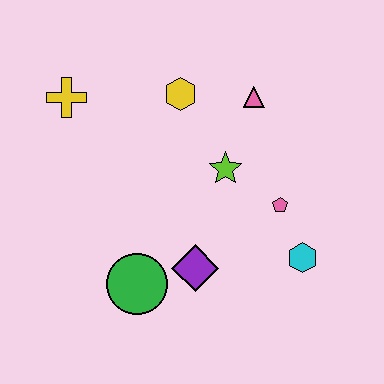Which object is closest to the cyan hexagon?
The pink pentagon is closest to the cyan hexagon.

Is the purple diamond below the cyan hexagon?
Yes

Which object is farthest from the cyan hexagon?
The yellow cross is farthest from the cyan hexagon.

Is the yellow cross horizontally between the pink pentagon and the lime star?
No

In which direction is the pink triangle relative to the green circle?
The pink triangle is above the green circle.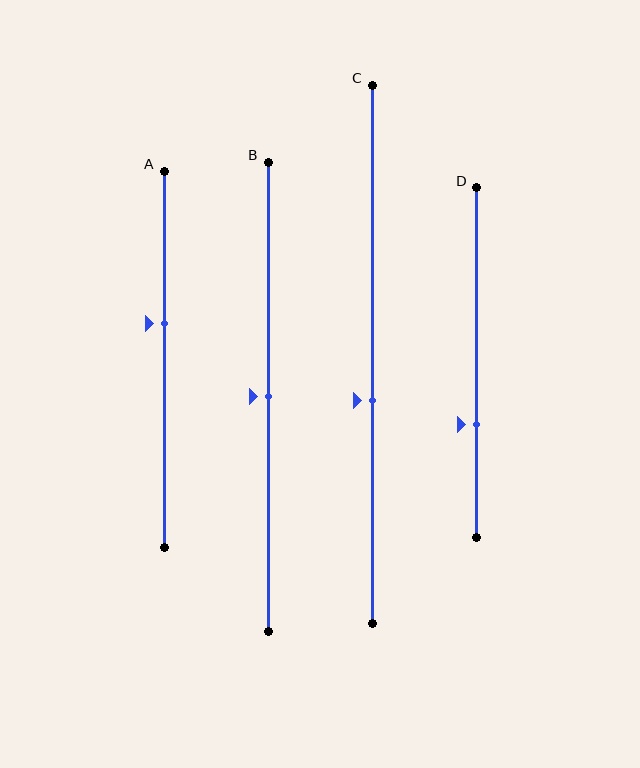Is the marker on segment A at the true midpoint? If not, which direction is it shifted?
No, the marker on segment A is shifted upward by about 10% of the segment length.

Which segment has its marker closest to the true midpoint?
Segment B has its marker closest to the true midpoint.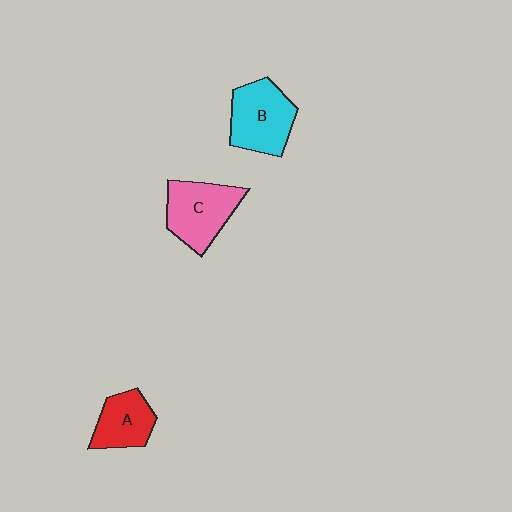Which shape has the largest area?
Shape B (cyan).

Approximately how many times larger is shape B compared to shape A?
Approximately 1.4 times.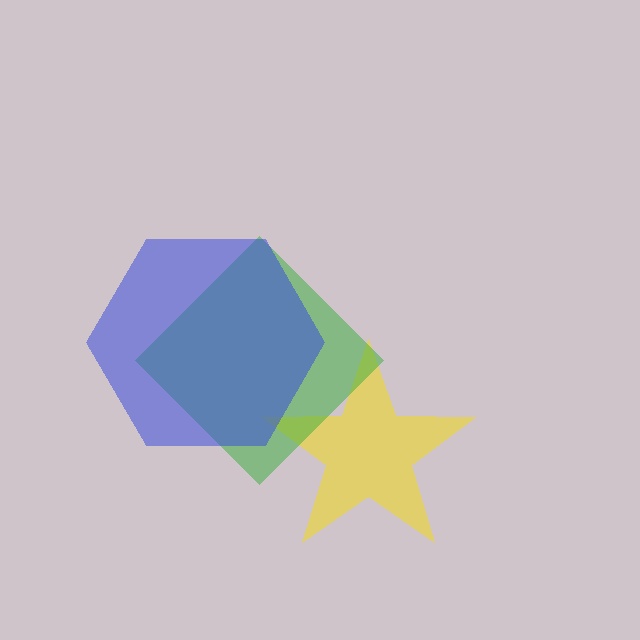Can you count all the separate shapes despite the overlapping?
Yes, there are 3 separate shapes.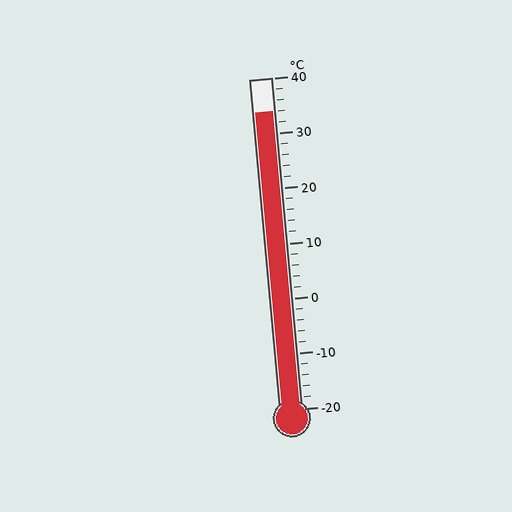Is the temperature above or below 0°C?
The temperature is above 0°C.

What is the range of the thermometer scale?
The thermometer scale ranges from -20°C to 40°C.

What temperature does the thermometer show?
The thermometer shows approximately 34°C.